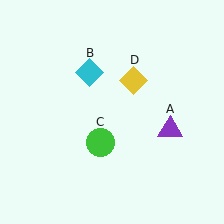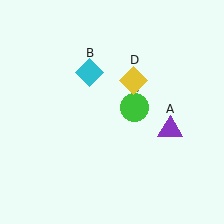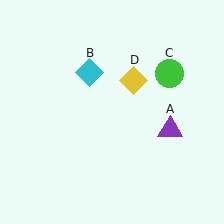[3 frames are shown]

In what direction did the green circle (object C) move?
The green circle (object C) moved up and to the right.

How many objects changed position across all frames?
1 object changed position: green circle (object C).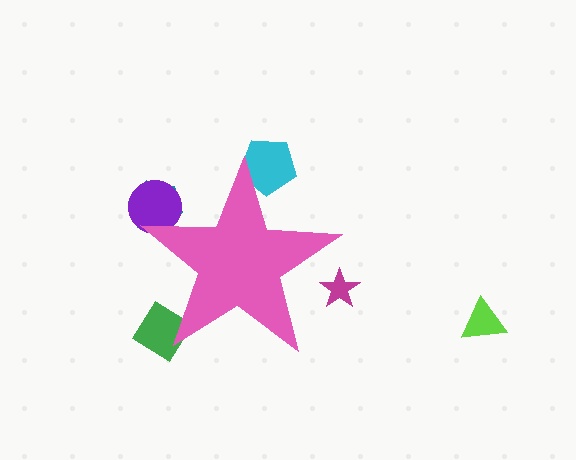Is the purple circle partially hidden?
Yes, the purple circle is partially hidden behind the pink star.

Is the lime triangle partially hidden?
No, the lime triangle is fully visible.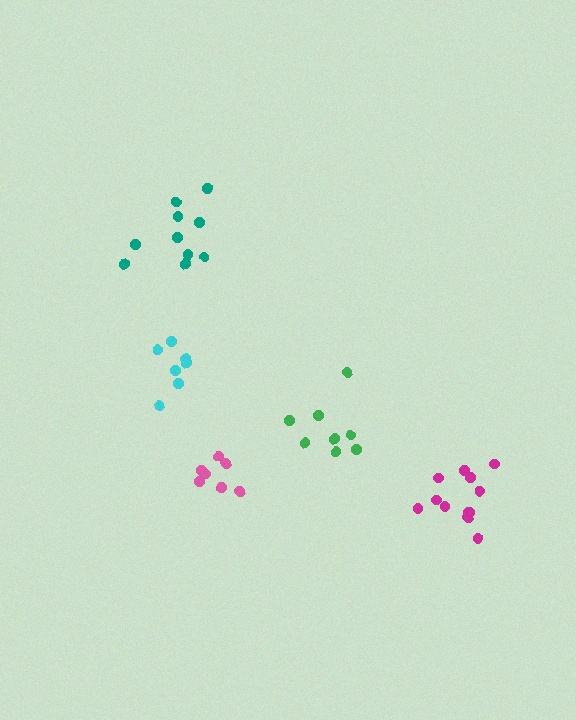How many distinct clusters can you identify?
There are 5 distinct clusters.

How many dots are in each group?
Group 1: 12 dots, Group 2: 8 dots, Group 3: 10 dots, Group 4: 7 dots, Group 5: 7 dots (44 total).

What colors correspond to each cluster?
The clusters are colored: magenta, green, teal, pink, cyan.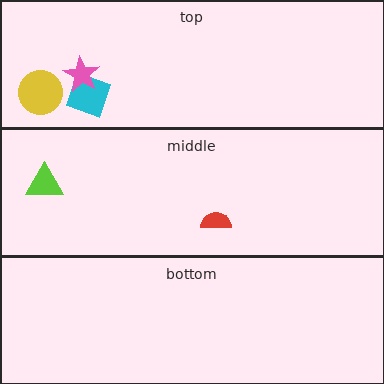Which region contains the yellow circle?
The top region.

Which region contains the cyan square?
The top region.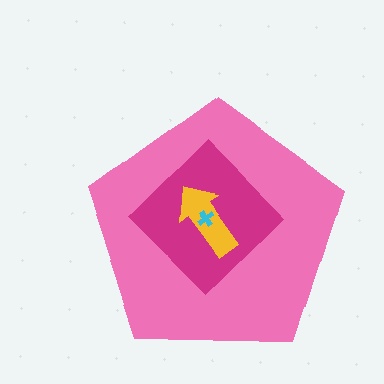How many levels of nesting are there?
4.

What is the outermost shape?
The pink pentagon.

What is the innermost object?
The cyan cross.